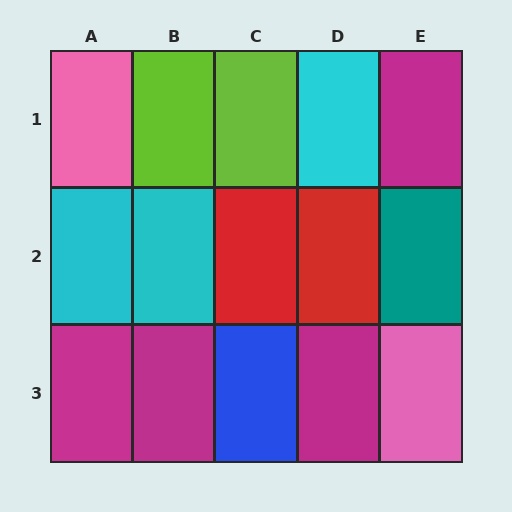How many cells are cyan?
3 cells are cyan.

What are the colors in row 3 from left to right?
Magenta, magenta, blue, magenta, pink.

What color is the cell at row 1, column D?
Cyan.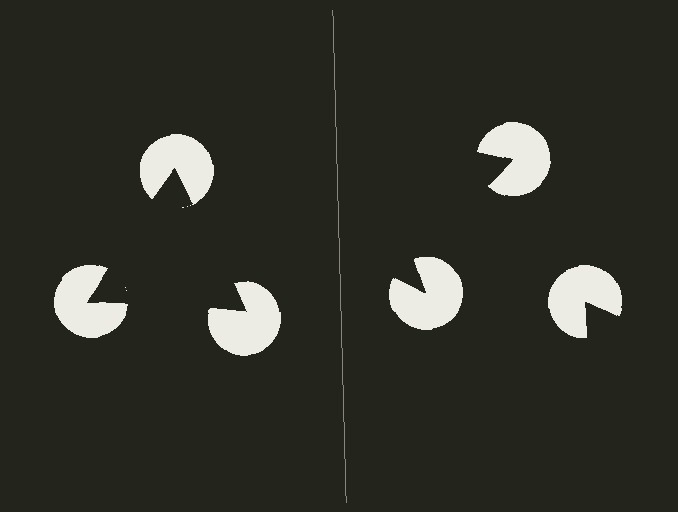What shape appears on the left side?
An illusory triangle.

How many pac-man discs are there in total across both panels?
6 — 3 on each side.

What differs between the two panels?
The pac-man discs are positioned identically on both sides; only the wedge orientations differ. On the left they align to a triangle; on the right they are misaligned.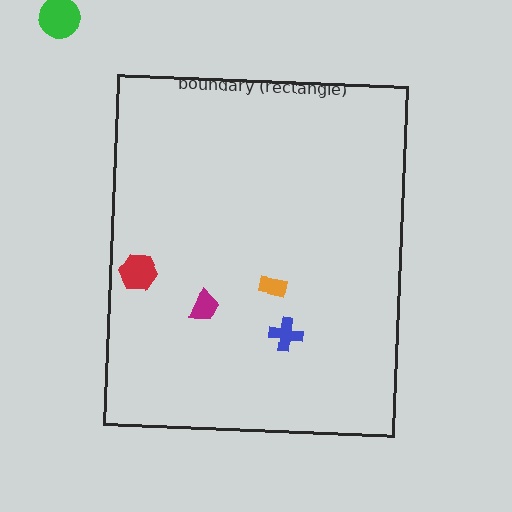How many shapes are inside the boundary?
4 inside, 1 outside.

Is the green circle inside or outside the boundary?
Outside.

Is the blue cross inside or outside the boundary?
Inside.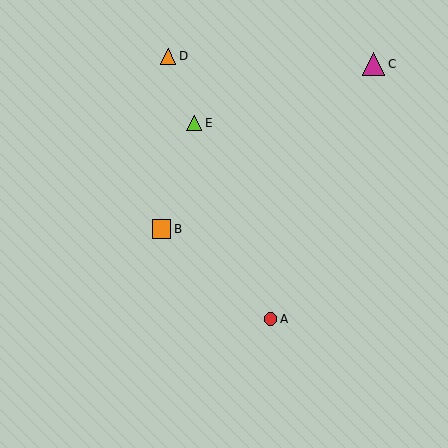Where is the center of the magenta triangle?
The center of the magenta triangle is at (374, 64).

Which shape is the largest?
The magenta triangle (labeled C) is the largest.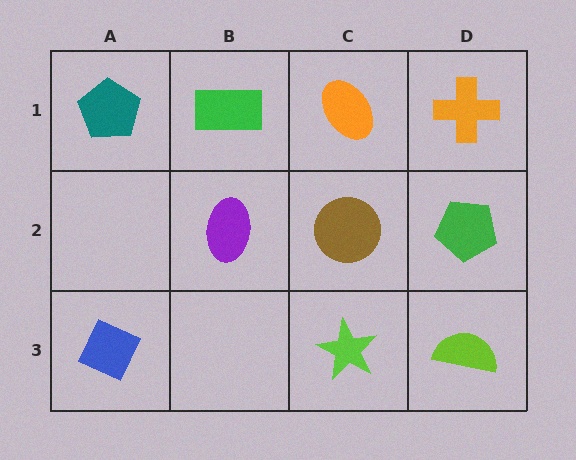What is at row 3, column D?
A lime semicircle.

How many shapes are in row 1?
4 shapes.